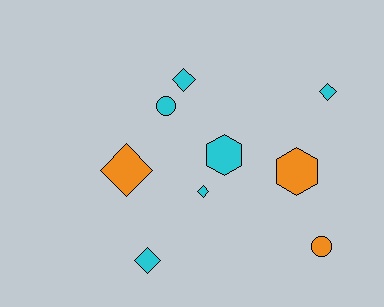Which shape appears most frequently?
Diamond, with 5 objects.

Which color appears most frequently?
Cyan, with 6 objects.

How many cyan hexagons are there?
There is 1 cyan hexagon.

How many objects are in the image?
There are 9 objects.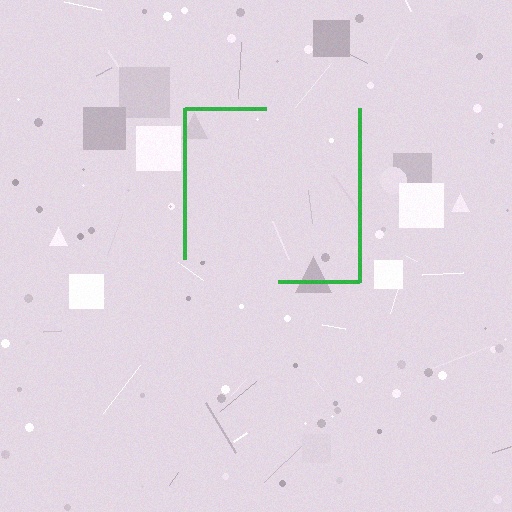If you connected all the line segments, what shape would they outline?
They would outline a square.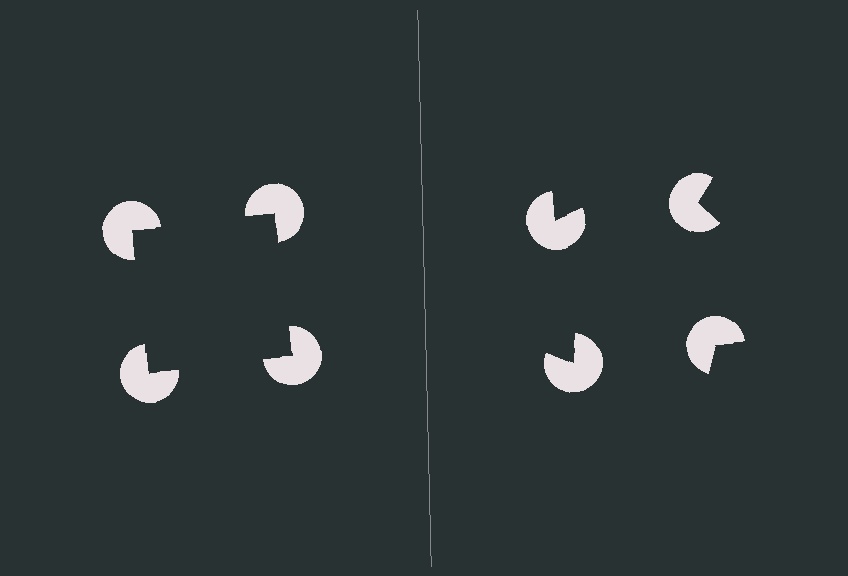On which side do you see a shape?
An illusory square appears on the left side. On the right side the wedge cuts are rotated, so no coherent shape forms.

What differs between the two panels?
The pac-man discs are positioned identically on both sides; only the wedge orientations differ. On the left they align to a square; on the right they are misaligned.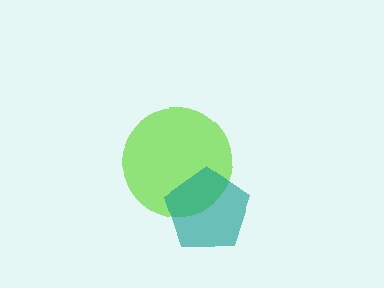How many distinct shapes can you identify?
There are 2 distinct shapes: a lime circle, a teal pentagon.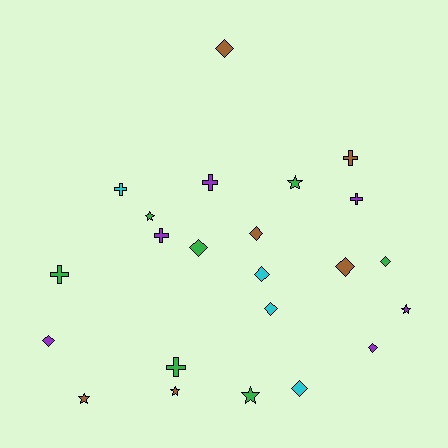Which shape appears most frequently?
Diamond, with 10 objects.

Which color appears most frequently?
Green, with 7 objects.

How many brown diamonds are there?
There are 3 brown diamonds.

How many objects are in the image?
There are 23 objects.